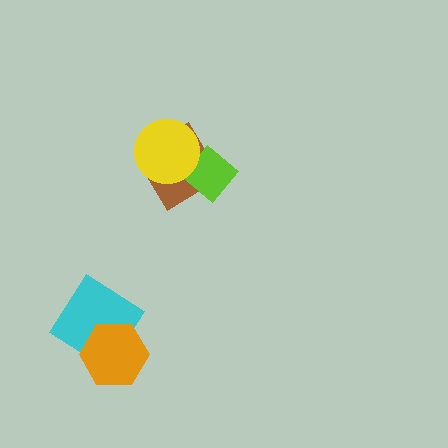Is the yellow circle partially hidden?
No, no other shape covers it.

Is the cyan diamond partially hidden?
Yes, it is partially covered by another shape.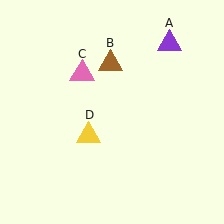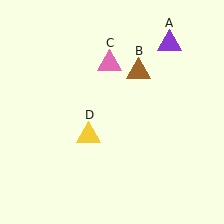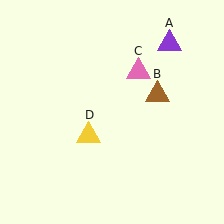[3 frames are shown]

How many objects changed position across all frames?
2 objects changed position: brown triangle (object B), pink triangle (object C).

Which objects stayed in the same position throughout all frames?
Purple triangle (object A) and yellow triangle (object D) remained stationary.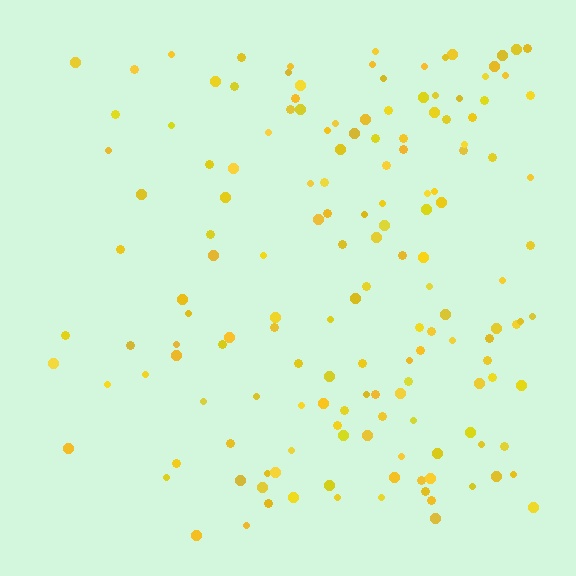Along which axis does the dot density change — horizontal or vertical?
Horizontal.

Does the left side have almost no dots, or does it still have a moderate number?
Still a moderate number, just noticeably fewer than the right.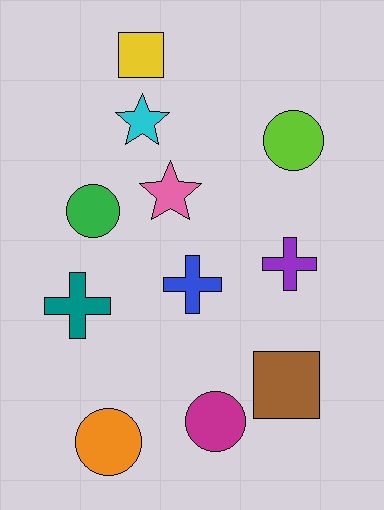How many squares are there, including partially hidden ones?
There are 2 squares.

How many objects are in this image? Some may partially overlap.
There are 11 objects.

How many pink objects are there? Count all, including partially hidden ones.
There is 1 pink object.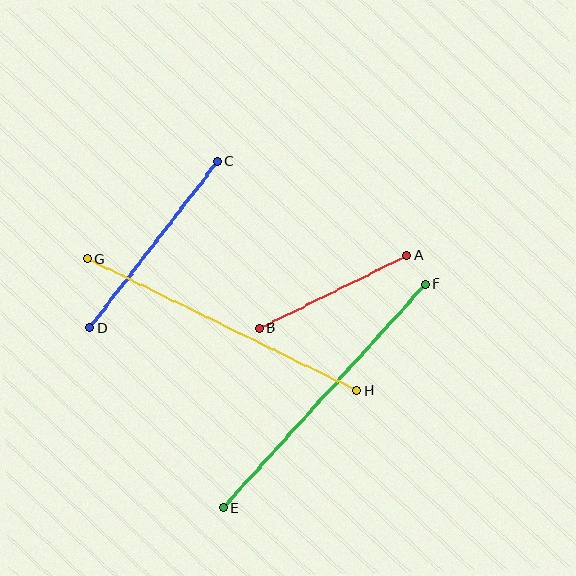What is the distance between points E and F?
The distance is approximately 302 pixels.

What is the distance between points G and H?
The distance is approximately 300 pixels.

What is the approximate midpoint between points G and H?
The midpoint is at approximately (222, 325) pixels.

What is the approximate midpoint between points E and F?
The midpoint is at approximately (324, 396) pixels.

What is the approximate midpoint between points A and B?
The midpoint is at approximately (333, 292) pixels.